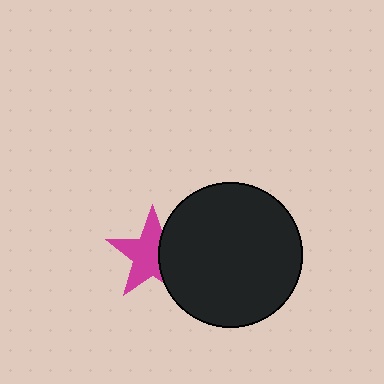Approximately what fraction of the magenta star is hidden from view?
Roughly 35% of the magenta star is hidden behind the black circle.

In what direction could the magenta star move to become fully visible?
The magenta star could move left. That would shift it out from behind the black circle entirely.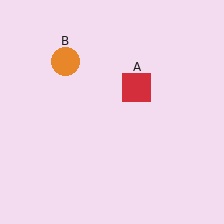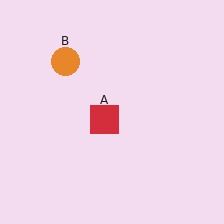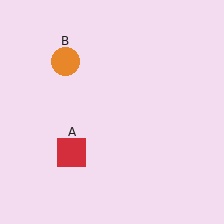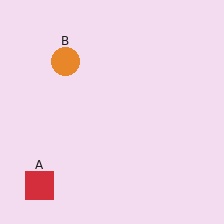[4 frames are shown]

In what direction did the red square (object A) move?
The red square (object A) moved down and to the left.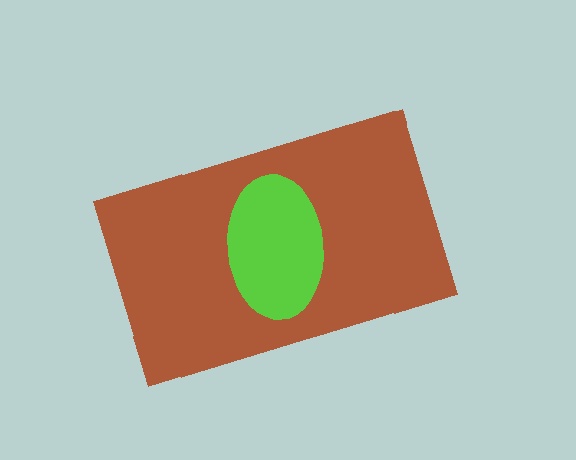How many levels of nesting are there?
2.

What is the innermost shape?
The lime ellipse.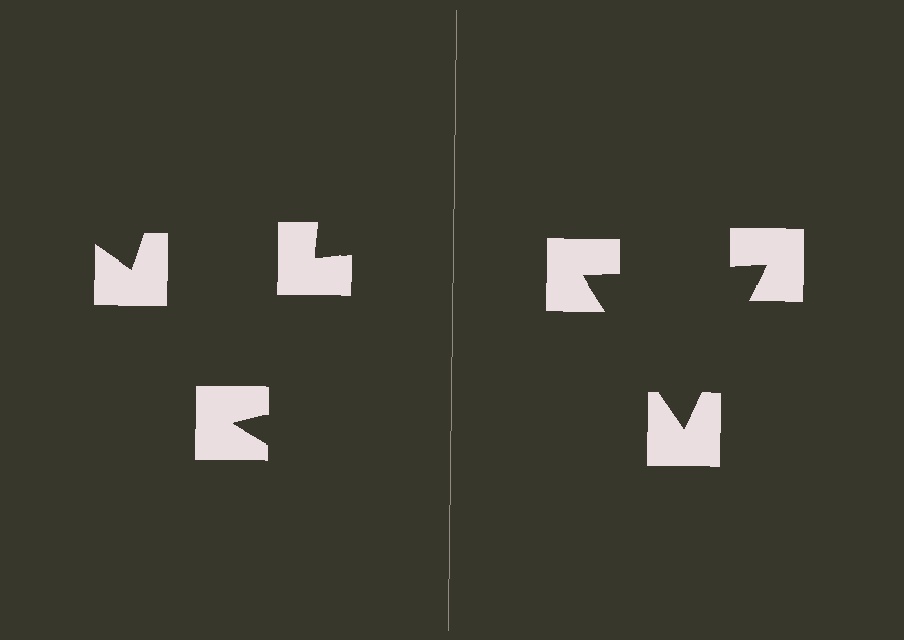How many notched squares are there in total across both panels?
6 — 3 on each side.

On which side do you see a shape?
An illusory triangle appears on the right side. On the left side the wedge cuts are rotated, so no coherent shape forms.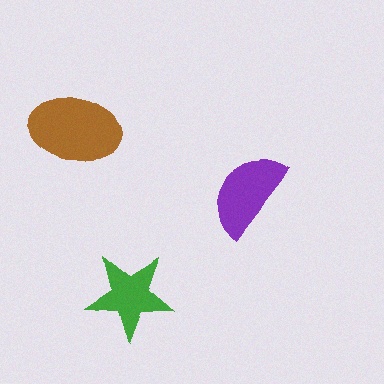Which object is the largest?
The brown ellipse.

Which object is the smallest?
The green star.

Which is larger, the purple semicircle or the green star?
The purple semicircle.